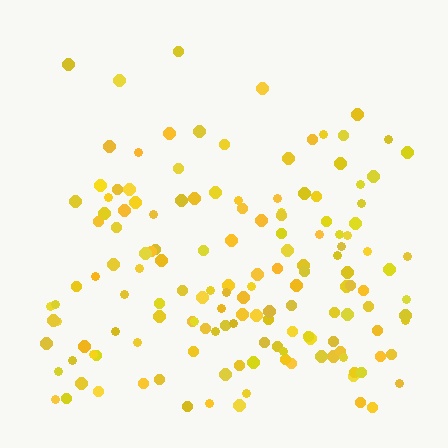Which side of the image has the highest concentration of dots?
The bottom.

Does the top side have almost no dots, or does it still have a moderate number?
Still a moderate number, just noticeably fewer than the bottom.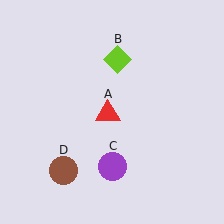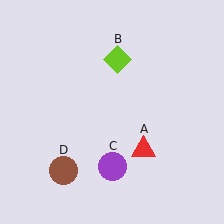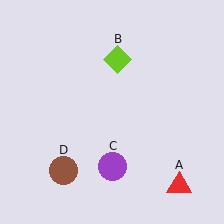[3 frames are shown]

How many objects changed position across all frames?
1 object changed position: red triangle (object A).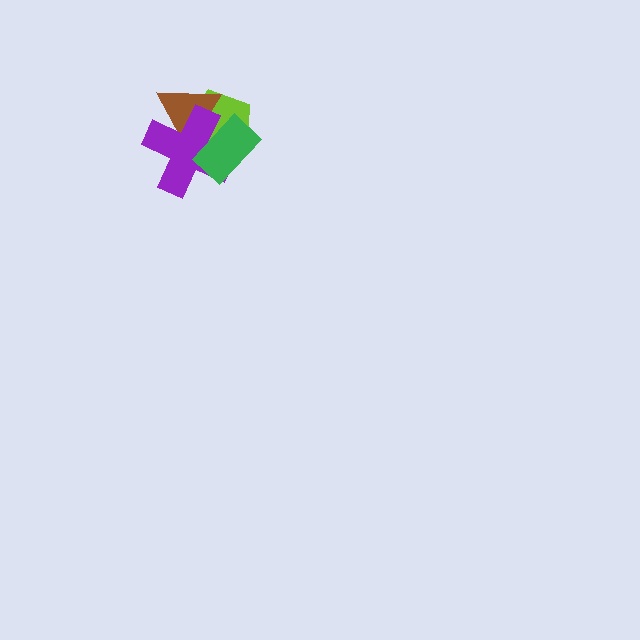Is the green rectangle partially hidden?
No, no other shape covers it.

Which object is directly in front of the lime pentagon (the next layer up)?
The brown triangle is directly in front of the lime pentagon.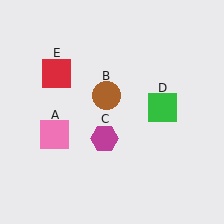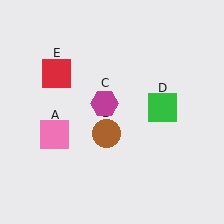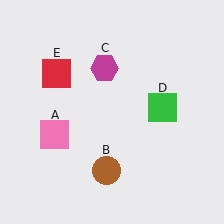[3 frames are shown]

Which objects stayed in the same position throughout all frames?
Pink square (object A) and green square (object D) and red square (object E) remained stationary.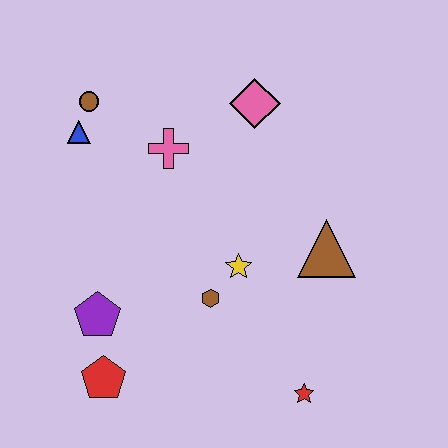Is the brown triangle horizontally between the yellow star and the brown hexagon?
No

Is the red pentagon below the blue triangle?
Yes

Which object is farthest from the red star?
The brown circle is farthest from the red star.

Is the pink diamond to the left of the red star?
Yes